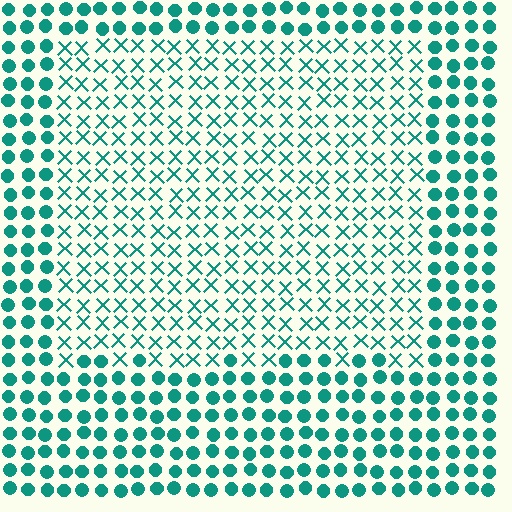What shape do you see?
I see a rectangle.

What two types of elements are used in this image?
The image uses X marks inside the rectangle region and circles outside it.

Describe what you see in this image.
The image is filled with small teal elements arranged in a uniform grid. A rectangle-shaped region contains X marks, while the surrounding area contains circles. The boundary is defined purely by the change in element shape.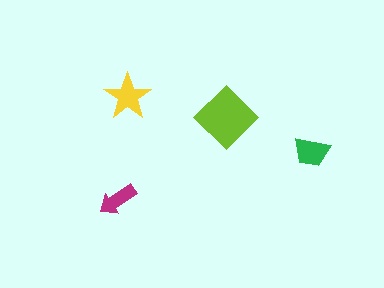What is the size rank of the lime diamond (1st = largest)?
1st.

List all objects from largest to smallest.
The lime diamond, the yellow star, the green trapezoid, the magenta arrow.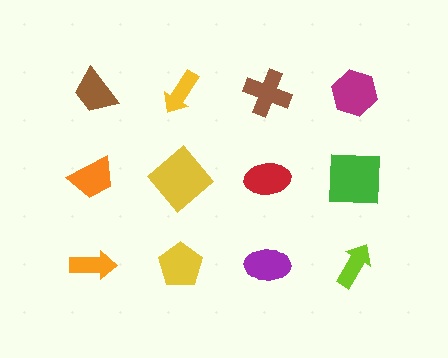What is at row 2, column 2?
A yellow diamond.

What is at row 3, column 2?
A yellow pentagon.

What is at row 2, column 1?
An orange trapezoid.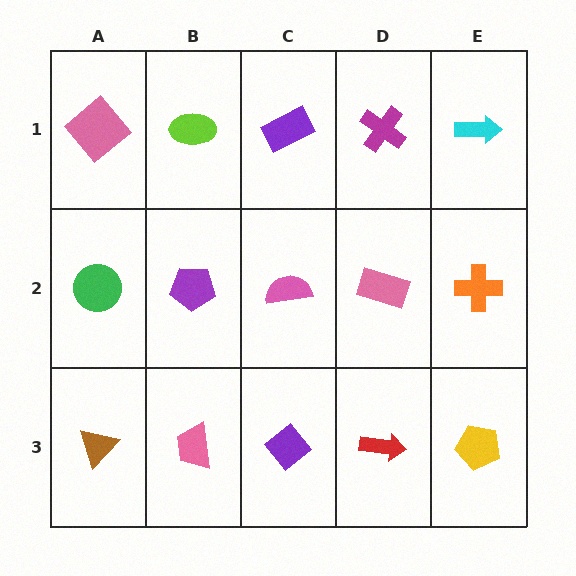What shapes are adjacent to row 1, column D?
A pink rectangle (row 2, column D), a purple rectangle (row 1, column C), a cyan arrow (row 1, column E).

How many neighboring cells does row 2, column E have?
3.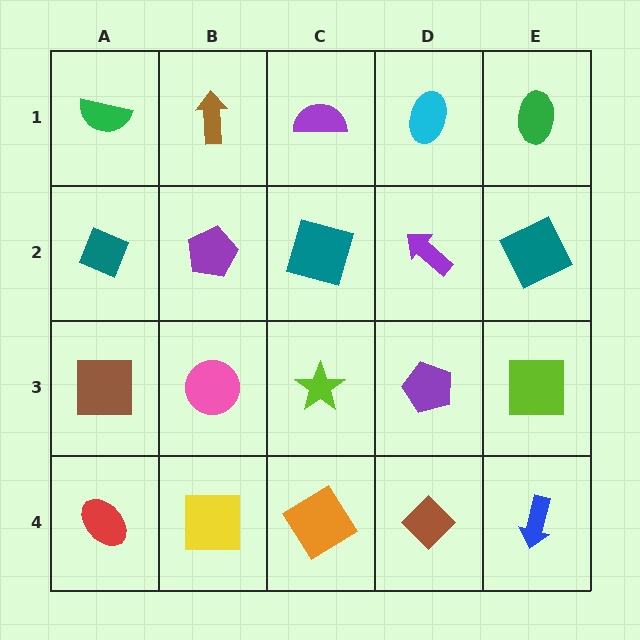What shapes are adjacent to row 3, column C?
A teal square (row 2, column C), an orange diamond (row 4, column C), a pink circle (row 3, column B), a purple pentagon (row 3, column D).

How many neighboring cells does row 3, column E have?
3.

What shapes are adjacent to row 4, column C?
A lime star (row 3, column C), a yellow square (row 4, column B), a brown diamond (row 4, column D).